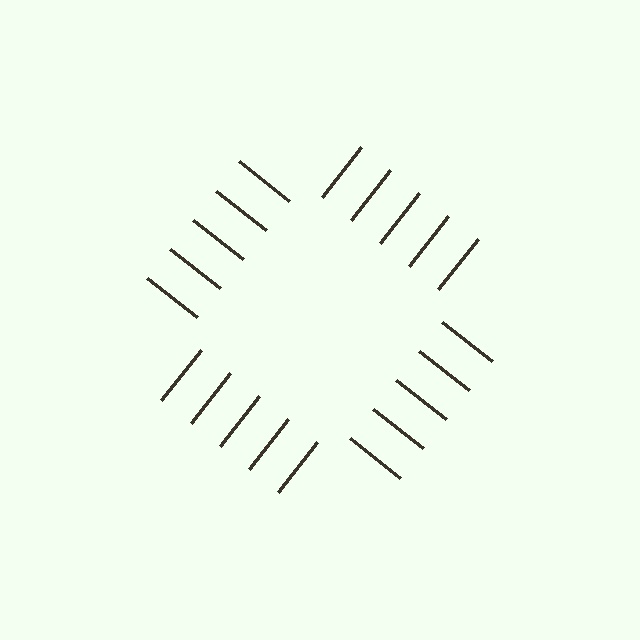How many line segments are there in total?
20 — 5 along each of the 4 edges.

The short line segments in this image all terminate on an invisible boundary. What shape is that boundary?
An illusory square — the line segments terminate on its edges but no continuous stroke is drawn.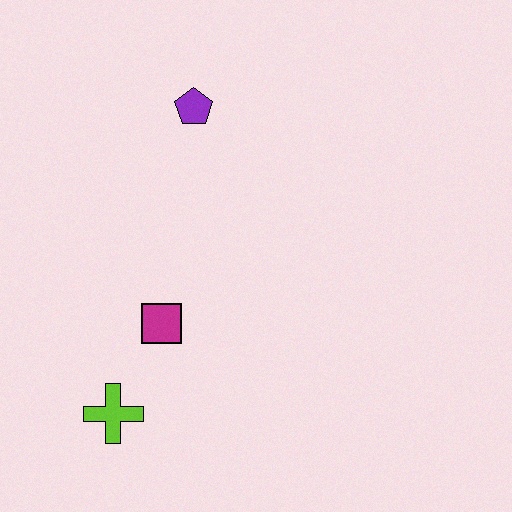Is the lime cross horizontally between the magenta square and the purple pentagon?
No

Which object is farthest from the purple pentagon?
The lime cross is farthest from the purple pentagon.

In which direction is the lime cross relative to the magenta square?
The lime cross is below the magenta square.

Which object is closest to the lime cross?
The magenta square is closest to the lime cross.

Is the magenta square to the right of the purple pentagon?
No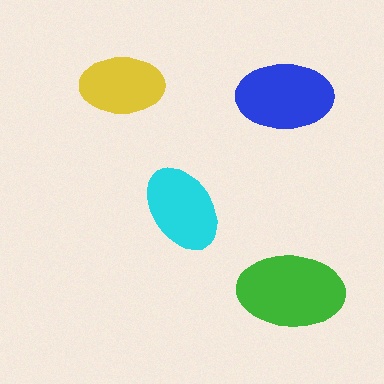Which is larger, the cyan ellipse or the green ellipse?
The green one.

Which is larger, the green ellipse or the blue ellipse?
The green one.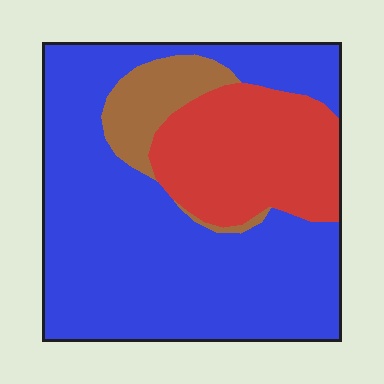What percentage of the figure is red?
Red takes up about one quarter (1/4) of the figure.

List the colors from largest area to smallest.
From largest to smallest: blue, red, brown.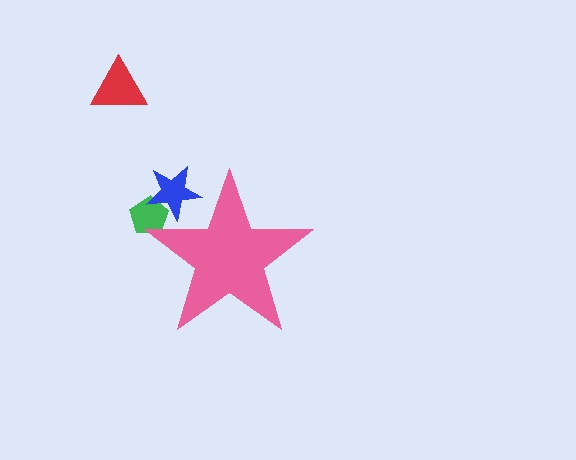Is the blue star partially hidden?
Yes, the blue star is partially hidden behind the pink star.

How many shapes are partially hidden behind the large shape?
2 shapes are partially hidden.